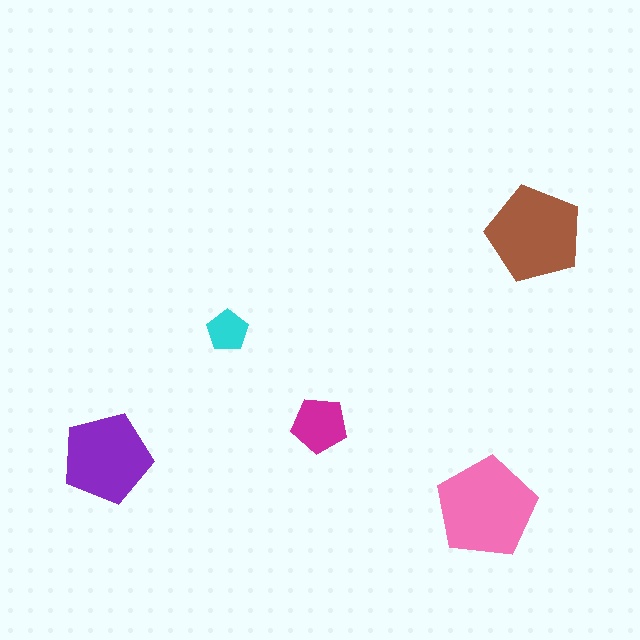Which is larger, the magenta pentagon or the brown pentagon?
The brown one.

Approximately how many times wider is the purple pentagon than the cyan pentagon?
About 2 times wider.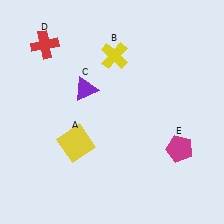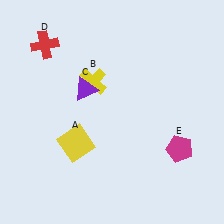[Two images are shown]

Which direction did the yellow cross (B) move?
The yellow cross (B) moved down.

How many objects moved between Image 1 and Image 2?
1 object moved between the two images.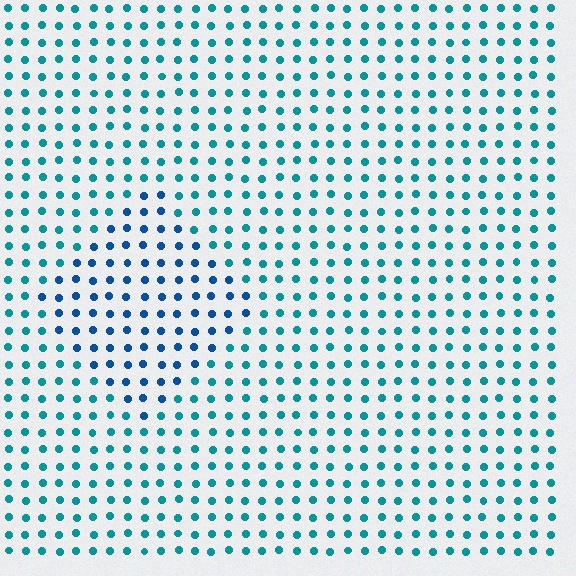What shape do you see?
I see a diamond.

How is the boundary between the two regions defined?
The boundary is defined purely by a slight shift in hue (about 30 degrees). Spacing, size, and orientation are identical on both sides.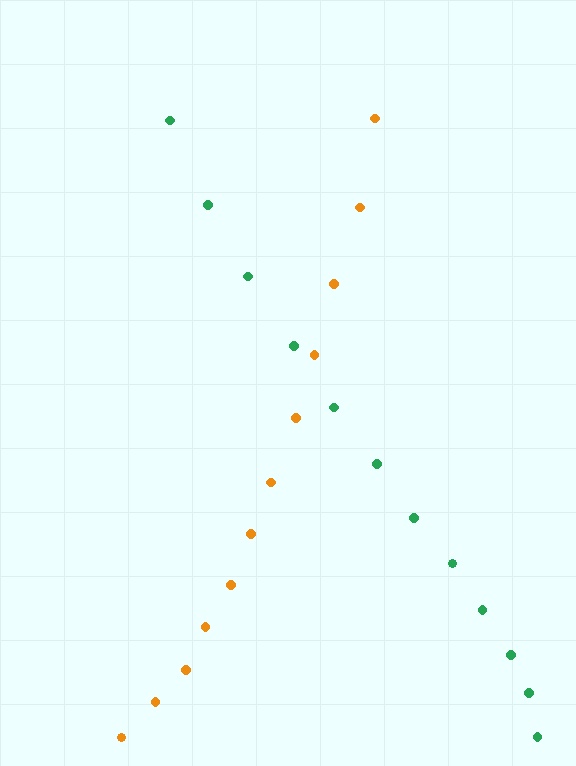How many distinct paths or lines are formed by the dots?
There are 2 distinct paths.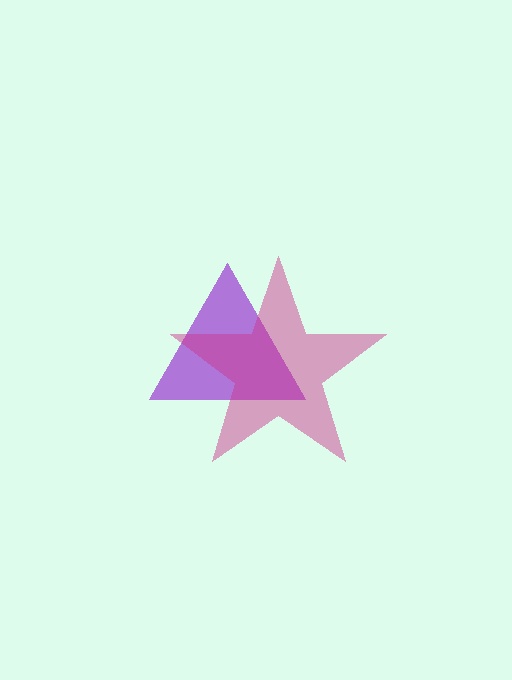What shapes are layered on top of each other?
The layered shapes are: a purple triangle, a magenta star.